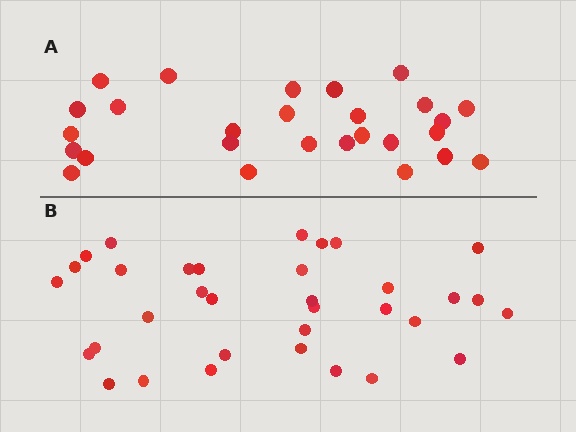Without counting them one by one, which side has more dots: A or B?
Region B (the bottom region) has more dots.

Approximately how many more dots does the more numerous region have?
Region B has roughly 8 or so more dots than region A.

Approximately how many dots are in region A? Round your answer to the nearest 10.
About 30 dots. (The exact count is 27, which rounds to 30.)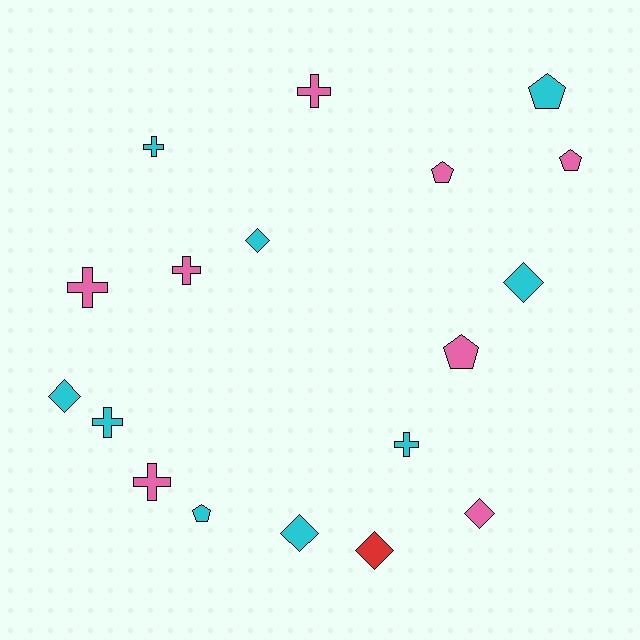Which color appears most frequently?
Cyan, with 9 objects.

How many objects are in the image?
There are 18 objects.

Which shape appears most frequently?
Cross, with 7 objects.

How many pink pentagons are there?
There are 3 pink pentagons.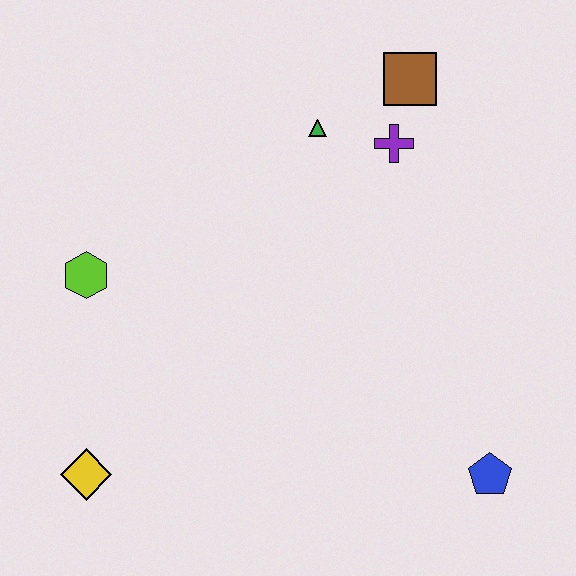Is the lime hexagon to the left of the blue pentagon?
Yes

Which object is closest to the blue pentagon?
The purple cross is closest to the blue pentagon.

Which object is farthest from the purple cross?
The yellow diamond is farthest from the purple cross.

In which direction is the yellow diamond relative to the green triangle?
The yellow diamond is below the green triangle.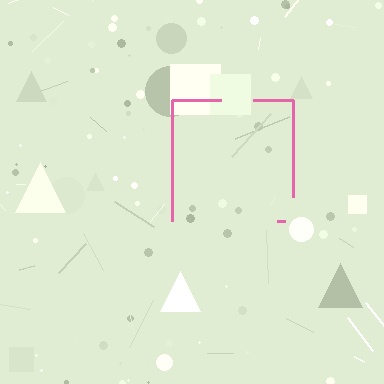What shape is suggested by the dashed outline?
The dashed outline suggests a square.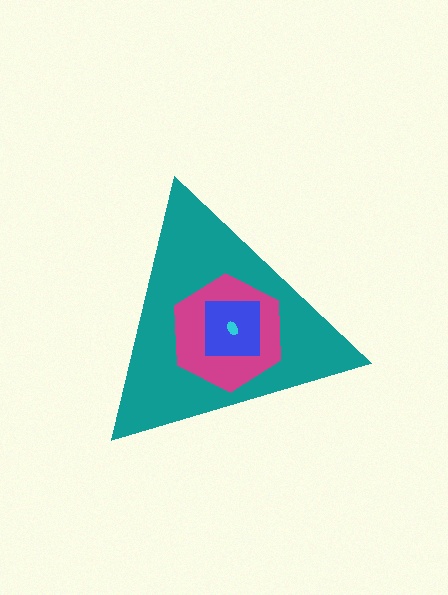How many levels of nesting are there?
4.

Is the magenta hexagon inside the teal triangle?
Yes.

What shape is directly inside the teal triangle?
The magenta hexagon.